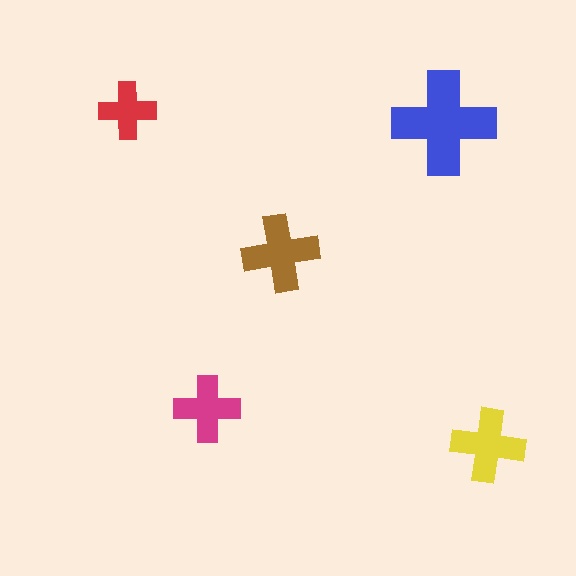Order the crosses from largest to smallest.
the blue one, the brown one, the yellow one, the magenta one, the red one.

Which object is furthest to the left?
The red cross is leftmost.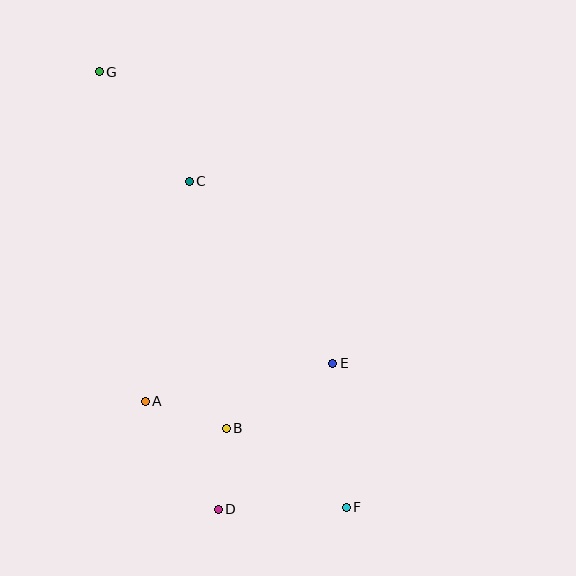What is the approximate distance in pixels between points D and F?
The distance between D and F is approximately 128 pixels.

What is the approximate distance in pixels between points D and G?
The distance between D and G is approximately 453 pixels.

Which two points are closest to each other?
Points B and D are closest to each other.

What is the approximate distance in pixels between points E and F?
The distance between E and F is approximately 145 pixels.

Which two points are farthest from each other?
Points F and G are farthest from each other.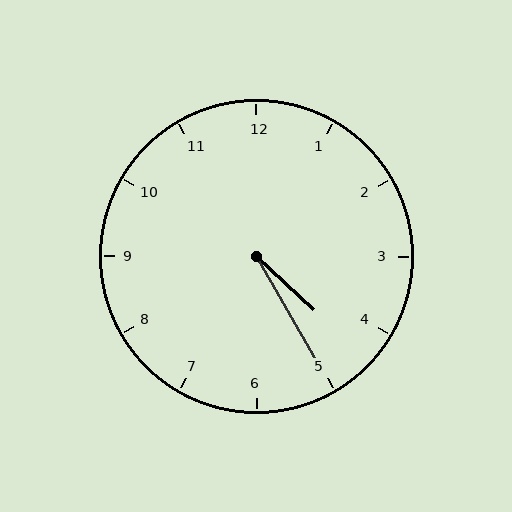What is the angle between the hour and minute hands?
Approximately 18 degrees.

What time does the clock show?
4:25.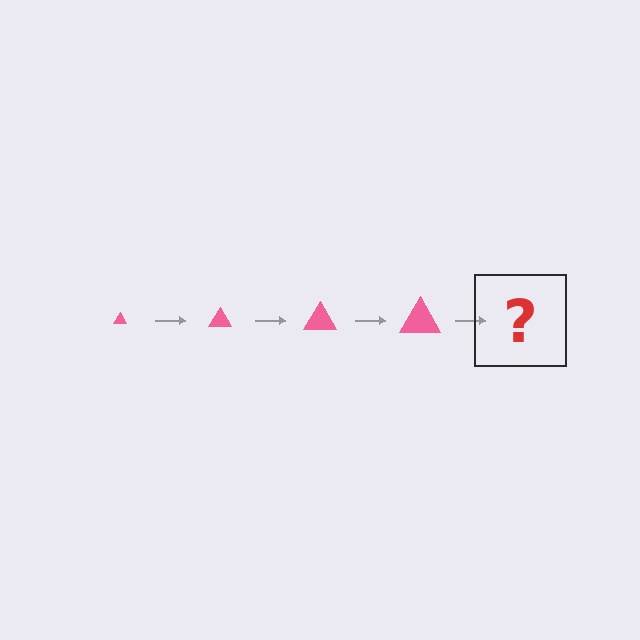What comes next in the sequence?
The next element should be a pink triangle, larger than the previous one.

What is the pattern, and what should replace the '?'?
The pattern is that the triangle gets progressively larger each step. The '?' should be a pink triangle, larger than the previous one.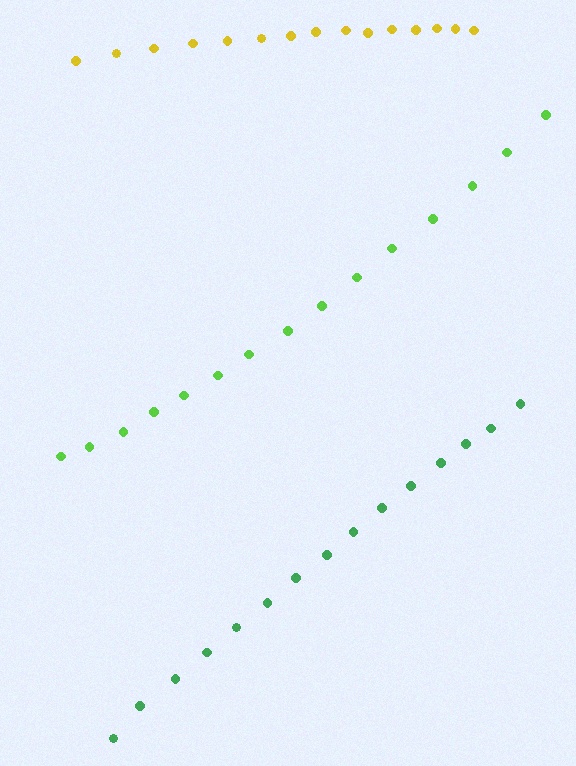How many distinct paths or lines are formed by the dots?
There are 3 distinct paths.